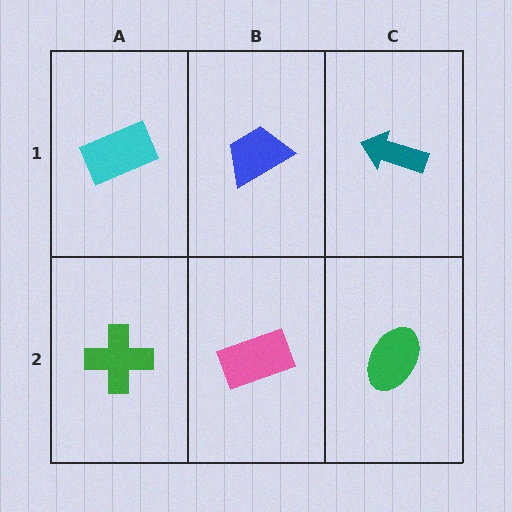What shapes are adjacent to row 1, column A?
A green cross (row 2, column A), a blue trapezoid (row 1, column B).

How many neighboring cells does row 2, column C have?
2.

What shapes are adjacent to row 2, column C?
A teal arrow (row 1, column C), a pink rectangle (row 2, column B).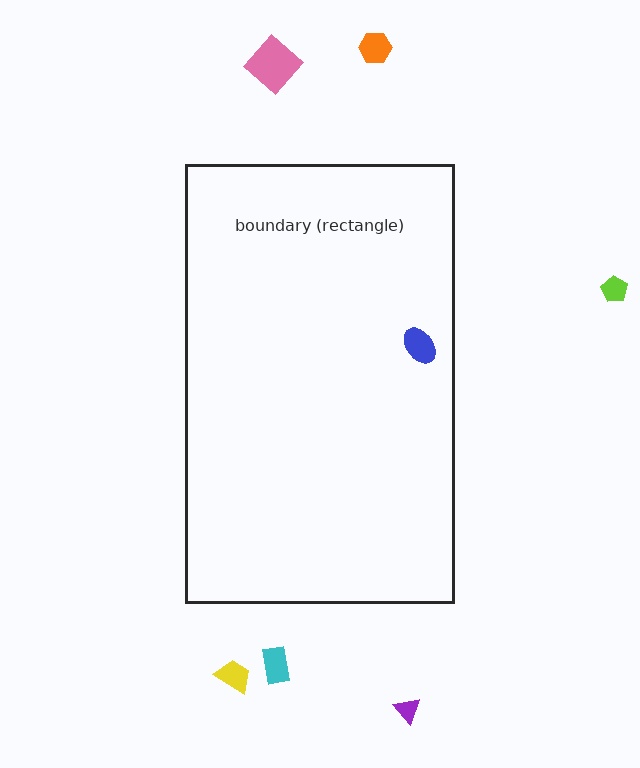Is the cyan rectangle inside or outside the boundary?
Outside.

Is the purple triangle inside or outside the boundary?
Outside.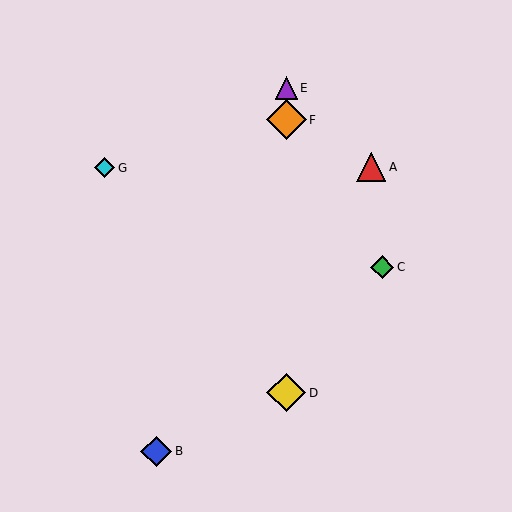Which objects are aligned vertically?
Objects D, E, F are aligned vertically.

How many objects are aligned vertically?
3 objects (D, E, F) are aligned vertically.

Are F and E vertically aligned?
Yes, both are at x≈286.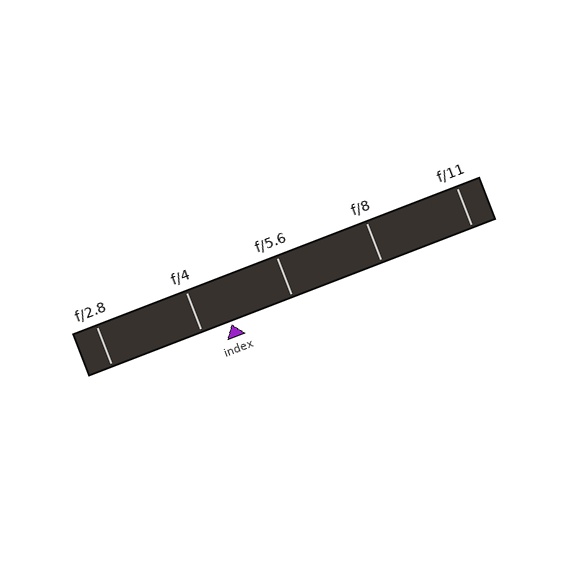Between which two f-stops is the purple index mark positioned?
The index mark is between f/4 and f/5.6.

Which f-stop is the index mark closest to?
The index mark is closest to f/4.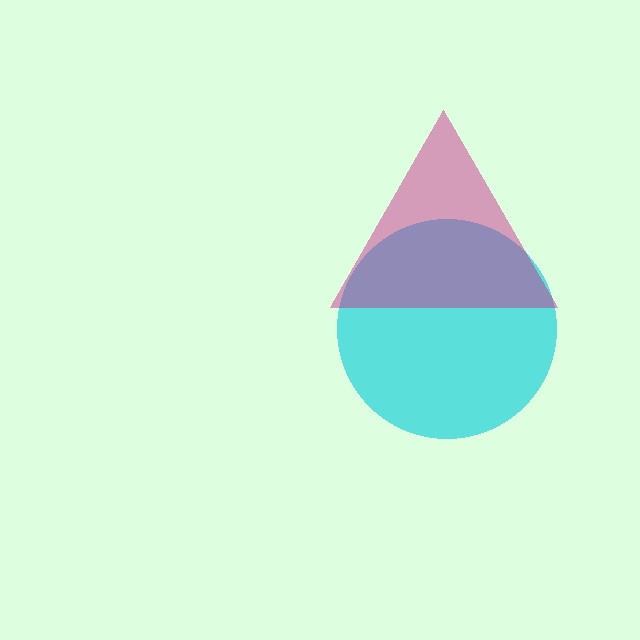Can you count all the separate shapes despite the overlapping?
Yes, there are 2 separate shapes.